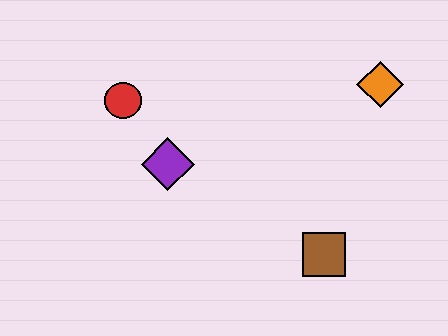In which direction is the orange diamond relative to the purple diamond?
The orange diamond is to the right of the purple diamond.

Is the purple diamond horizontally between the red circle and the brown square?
Yes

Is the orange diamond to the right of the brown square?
Yes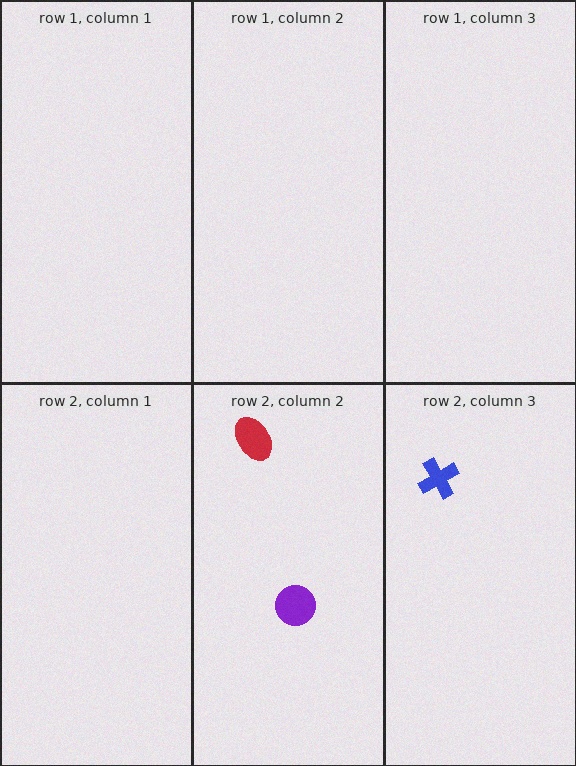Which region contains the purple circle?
The row 2, column 2 region.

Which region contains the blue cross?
The row 2, column 3 region.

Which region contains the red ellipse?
The row 2, column 2 region.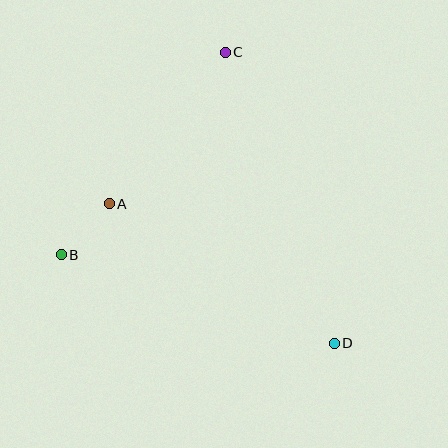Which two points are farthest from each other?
Points C and D are farthest from each other.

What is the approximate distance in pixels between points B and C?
The distance between B and C is approximately 260 pixels.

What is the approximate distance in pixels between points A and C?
The distance between A and C is approximately 191 pixels.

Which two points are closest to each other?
Points A and B are closest to each other.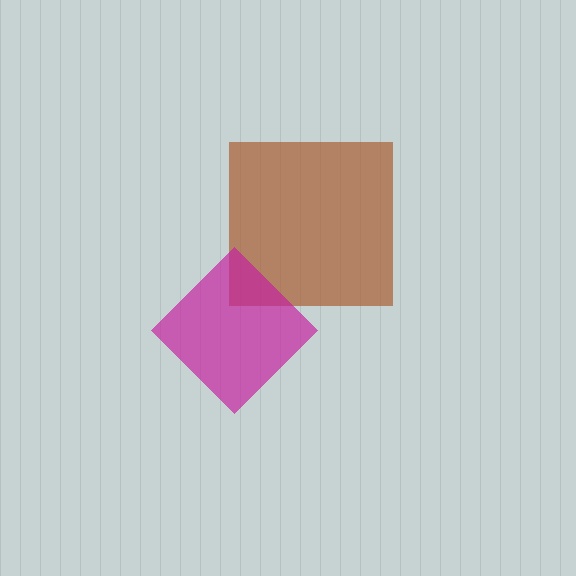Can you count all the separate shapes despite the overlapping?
Yes, there are 2 separate shapes.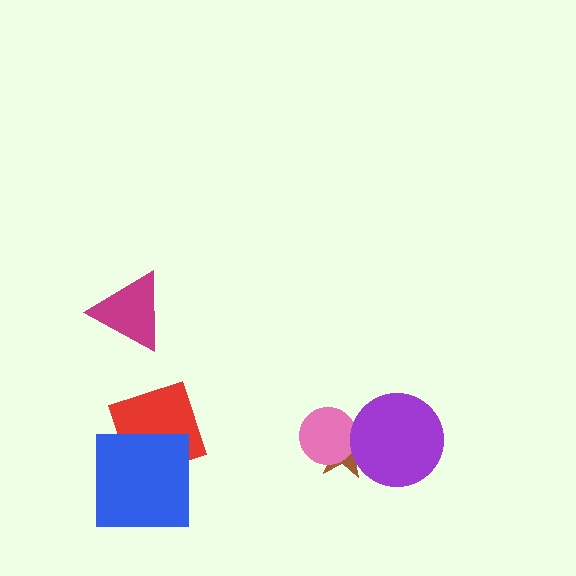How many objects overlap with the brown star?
2 objects overlap with the brown star.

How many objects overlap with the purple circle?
1 object overlaps with the purple circle.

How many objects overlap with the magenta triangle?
0 objects overlap with the magenta triangle.